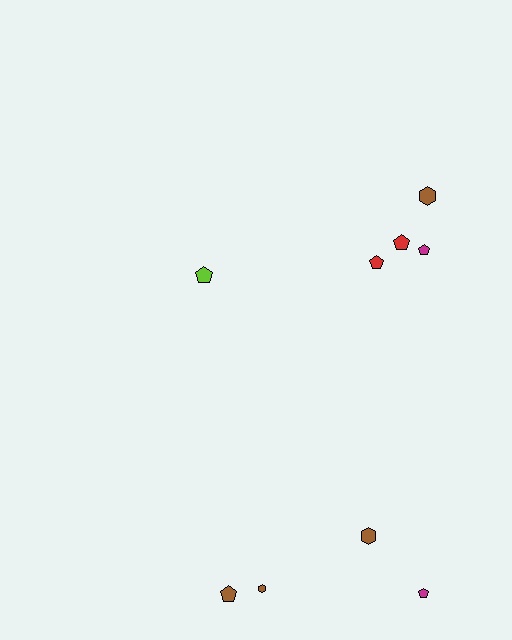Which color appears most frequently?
Brown, with 4 objects.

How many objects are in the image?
There are 9 objects.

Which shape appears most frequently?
Pentagon, with 6 objects.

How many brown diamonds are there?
There are no brown diamonds.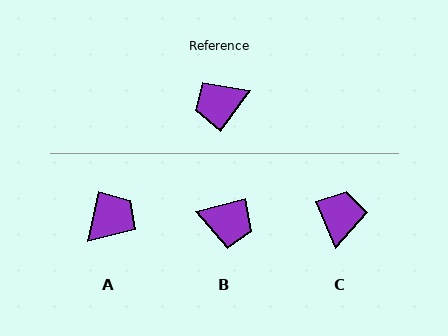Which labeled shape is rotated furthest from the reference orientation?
A, about 156 degrees away.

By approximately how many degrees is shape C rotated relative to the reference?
Approximately 121 degrees clockwise.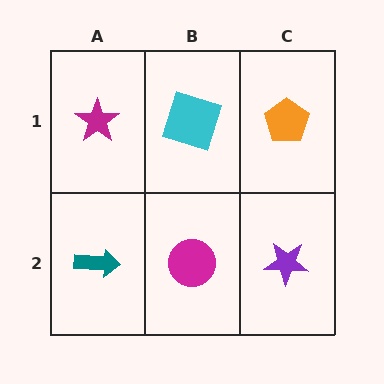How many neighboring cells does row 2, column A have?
2.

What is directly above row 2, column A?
A magenta star.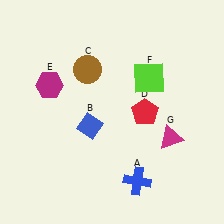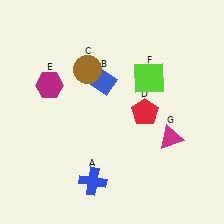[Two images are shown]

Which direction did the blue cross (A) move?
The blue cross (A) moved left.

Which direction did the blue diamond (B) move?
The blue diamond (B) moved up.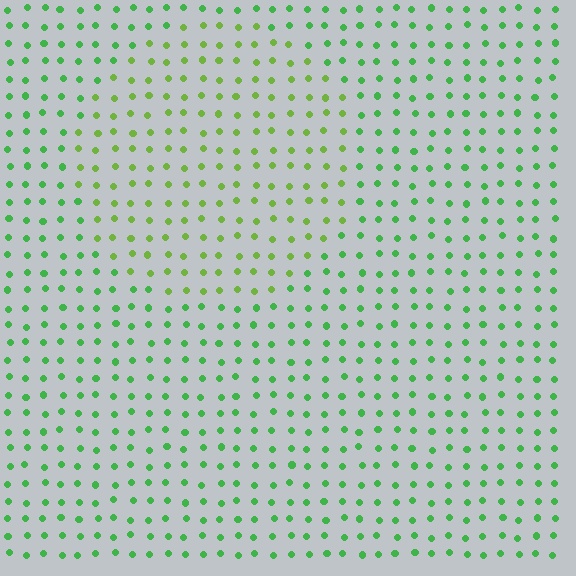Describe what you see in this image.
The image is filled with small green elements in a uniform arrangement. A circle-shaped region is visible where the elements are tinted to a slightly different hue, forming a subtle color boundary.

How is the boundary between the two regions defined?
The boundary is defined purely by a slight shift in hue (about 31 degrees). Spacing, size, and orientation are identical on both sides.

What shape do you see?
I see a circle.